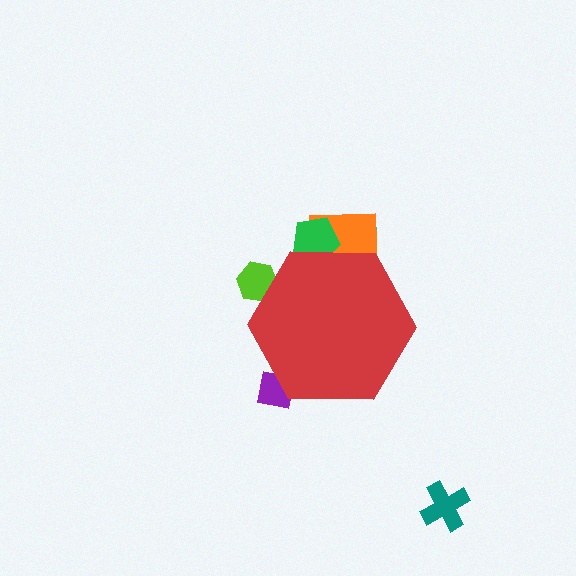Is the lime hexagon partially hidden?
Yes, the lime hexagon is partially hidden behind the red hexagon.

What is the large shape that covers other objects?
A red hexagon.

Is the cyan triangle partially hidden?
Yes, the cyan triangle is partially hidden behind the red hexagon.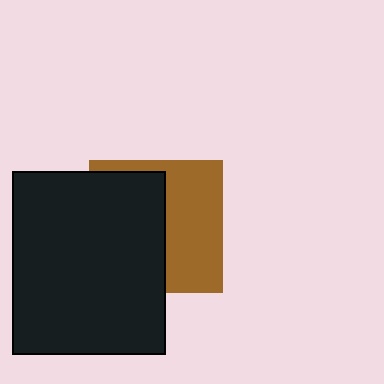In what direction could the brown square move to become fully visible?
The brown square could move right. That would shift it out from behind the black rectangle entirely.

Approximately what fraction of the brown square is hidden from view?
Roughly 52% of the brown square is hidden behind the black rectangle.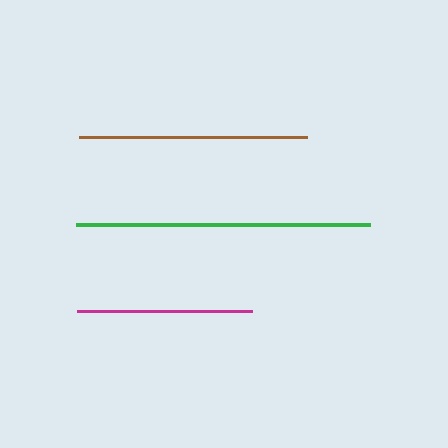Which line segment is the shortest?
The magenta line is the shortest at approximately 175 pixels.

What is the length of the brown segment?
The brown segment is approximately 228 pixels long.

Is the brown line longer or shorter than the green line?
The green line is longer than the brown line.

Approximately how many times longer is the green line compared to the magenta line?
The green line is approximately 1.7 times the length of the magenta line.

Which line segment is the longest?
The green line is the longest at approximately 294 pixels.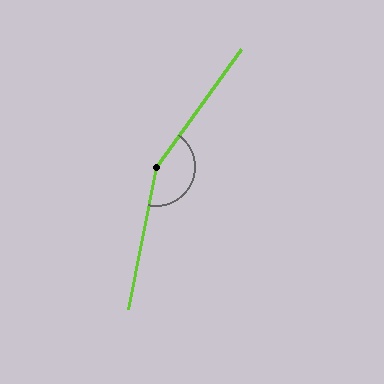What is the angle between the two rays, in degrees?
Approximately 155 degrees.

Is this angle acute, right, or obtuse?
It is obtuse.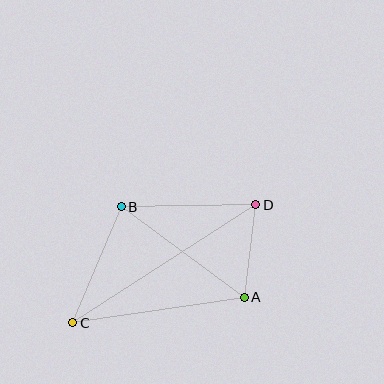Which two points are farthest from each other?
Points C and D are farthest from each other.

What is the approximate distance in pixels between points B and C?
The distance between B and C is approximately 126 pixels.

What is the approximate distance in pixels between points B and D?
The distance between B and D is approximately 135 pixels.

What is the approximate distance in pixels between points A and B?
The distance between A and B is approximately 153 pixels.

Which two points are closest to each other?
Points A and D are closest to each other.